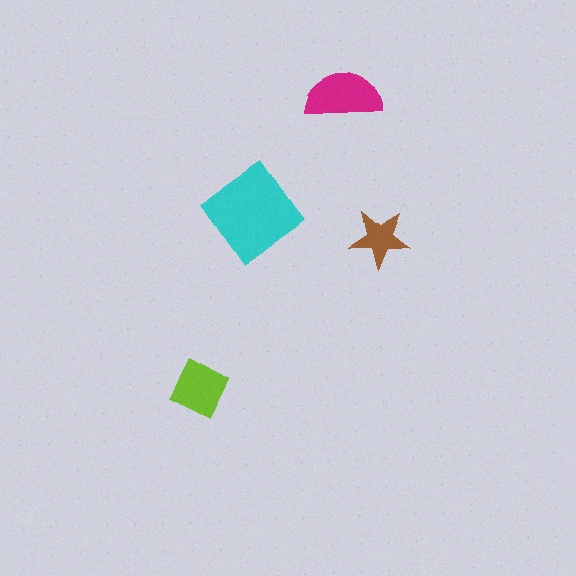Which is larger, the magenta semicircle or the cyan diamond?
The cyan diamond.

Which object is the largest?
The cyan diamond.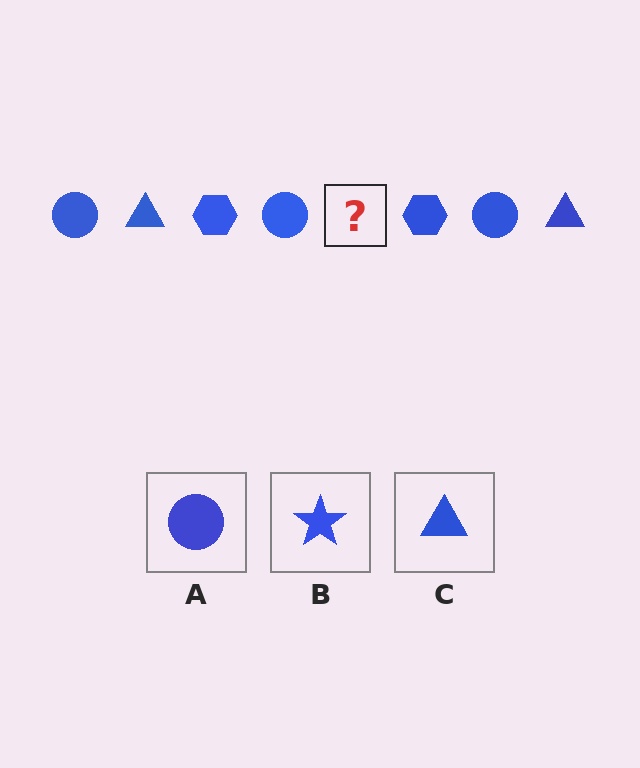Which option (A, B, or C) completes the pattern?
C.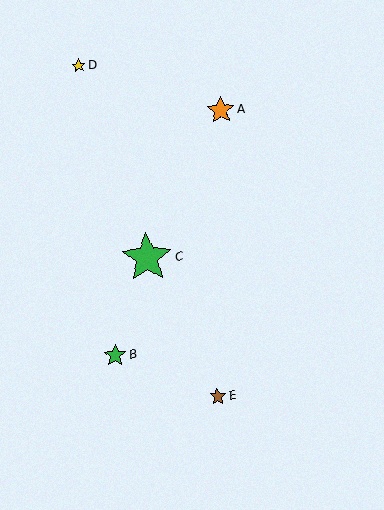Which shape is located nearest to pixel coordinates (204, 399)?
The brown star (labeled E) at (218, 397) is nearest to that location.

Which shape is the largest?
The green star (labeled C) is the largest.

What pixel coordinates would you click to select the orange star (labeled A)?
Click at (221, 110) to select the orange star A.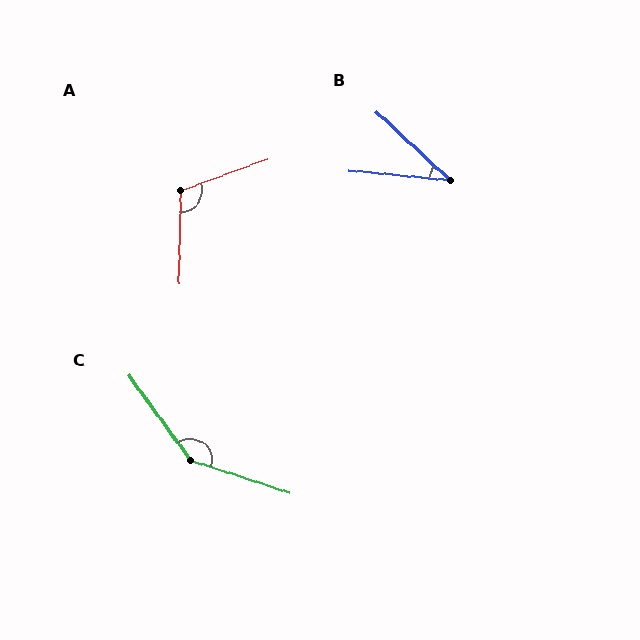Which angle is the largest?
C, at approximately 144 degrees.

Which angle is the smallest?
B, at approximately 37 degrees.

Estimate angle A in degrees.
Approximately 111 degrees.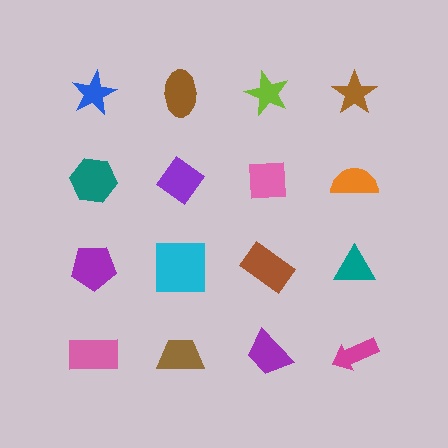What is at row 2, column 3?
A pink square.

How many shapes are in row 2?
4 shapes.